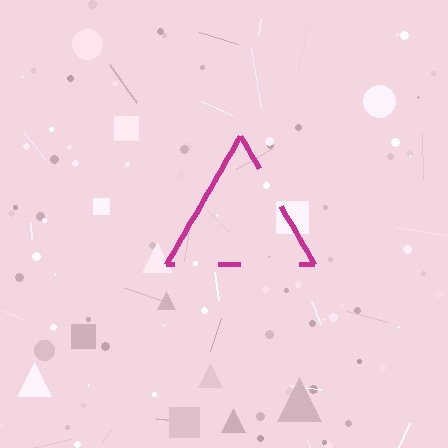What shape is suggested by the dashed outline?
The dashed outline suggests a triangle.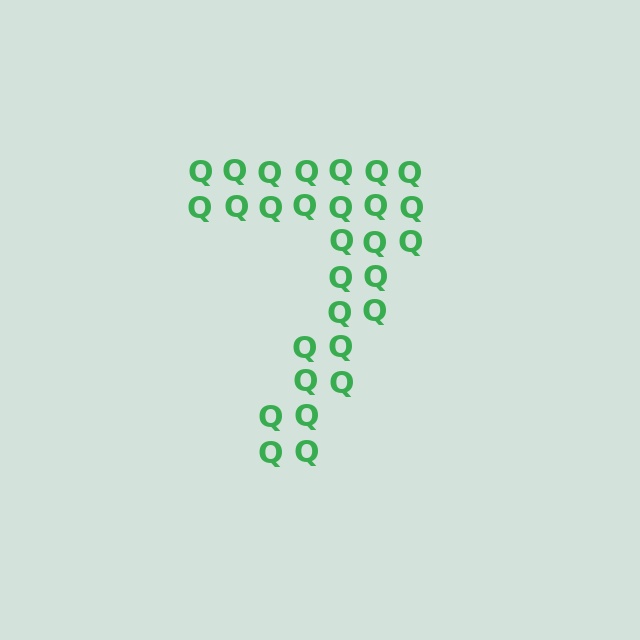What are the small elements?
The small elements are letter Q's.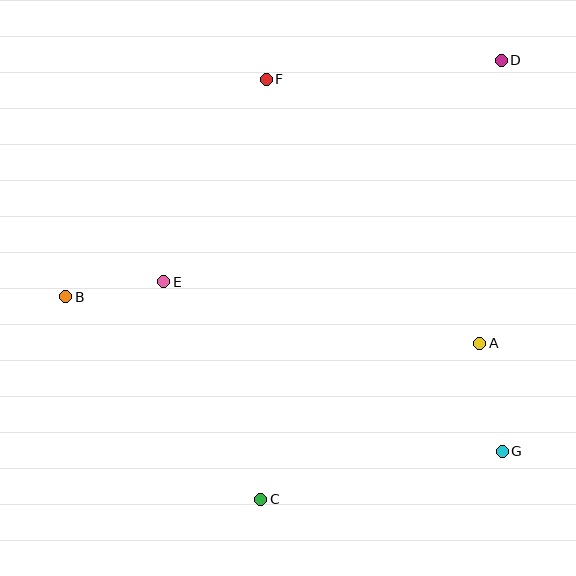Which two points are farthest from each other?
Points C and D are farthest from each other.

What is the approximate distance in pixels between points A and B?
The distance between A and B is approximately 416 pixels.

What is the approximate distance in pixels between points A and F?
The distance between A and F is approximately 339 pixels.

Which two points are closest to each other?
Points B and E are closest to each other.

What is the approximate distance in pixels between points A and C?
The distance between A and C is approximately 269 pixels.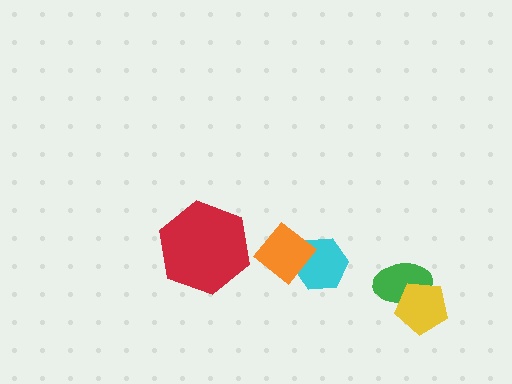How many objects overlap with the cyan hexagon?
1 object overlaps with the cyan hexagon.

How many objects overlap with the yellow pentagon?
1 object overlaps with the yellow pentagon.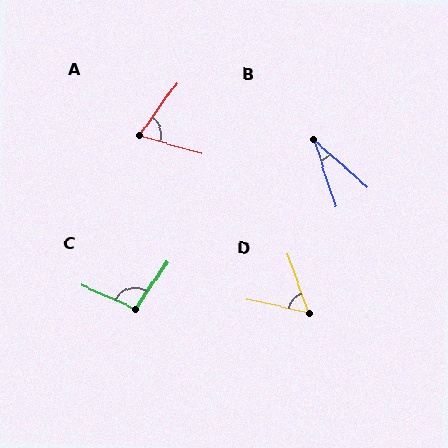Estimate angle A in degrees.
Approximately 71 degrees.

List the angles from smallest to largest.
B (31°), D (58°), A (71°), C (101°).